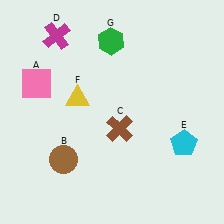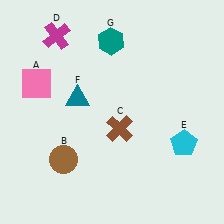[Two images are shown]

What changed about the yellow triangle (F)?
In Image 1, F is yellow. In Image 2, it changed to teal.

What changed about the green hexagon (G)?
In Image 1, G is green. In Image 2, it changed to teal.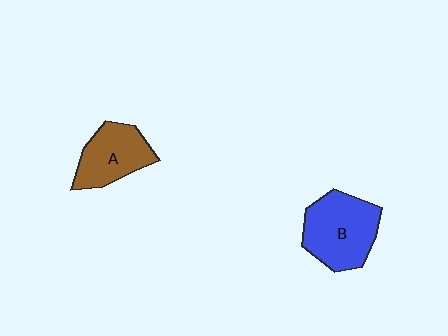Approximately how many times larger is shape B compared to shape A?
Approximately 1.3 times.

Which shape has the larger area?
Shape B (blue).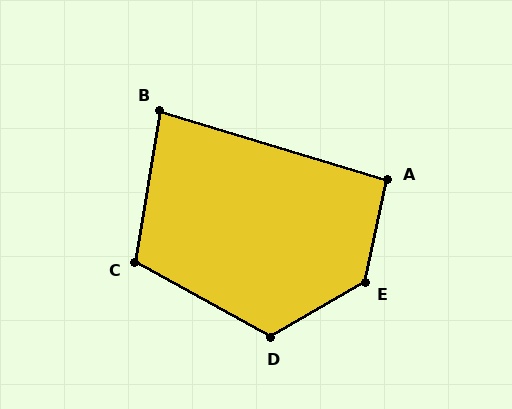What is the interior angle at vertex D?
Approximately 120 degrees (obtuse).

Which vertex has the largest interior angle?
E, at approximately 133 degrees.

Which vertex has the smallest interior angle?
B, at approximately 83 degrees.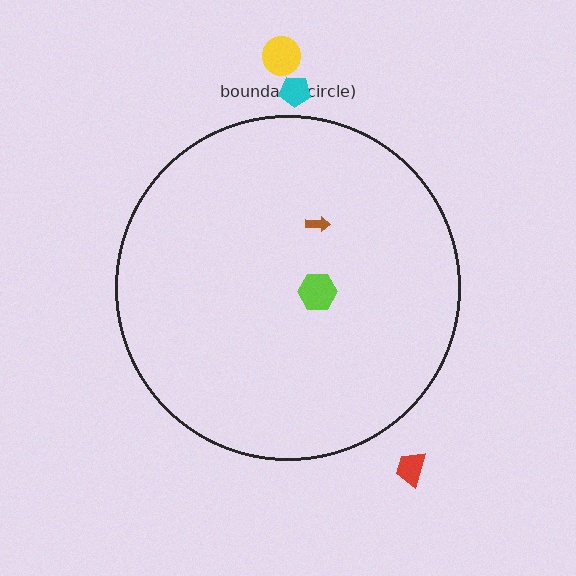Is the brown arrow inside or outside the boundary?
Inside.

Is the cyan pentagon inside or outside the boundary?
Outside.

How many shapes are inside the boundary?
2 inside, 3 outside.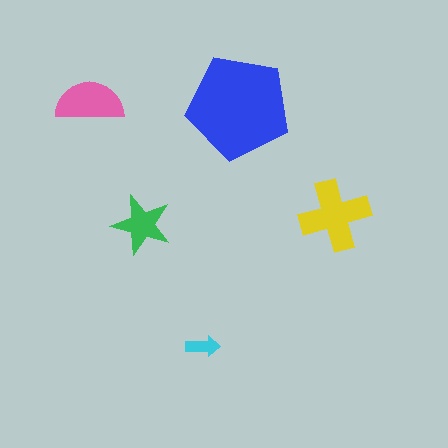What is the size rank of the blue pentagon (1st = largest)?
1st.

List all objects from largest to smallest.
The blue pentagon, the yellow cross, the pink semicircle, the green star, the cyan arrow.